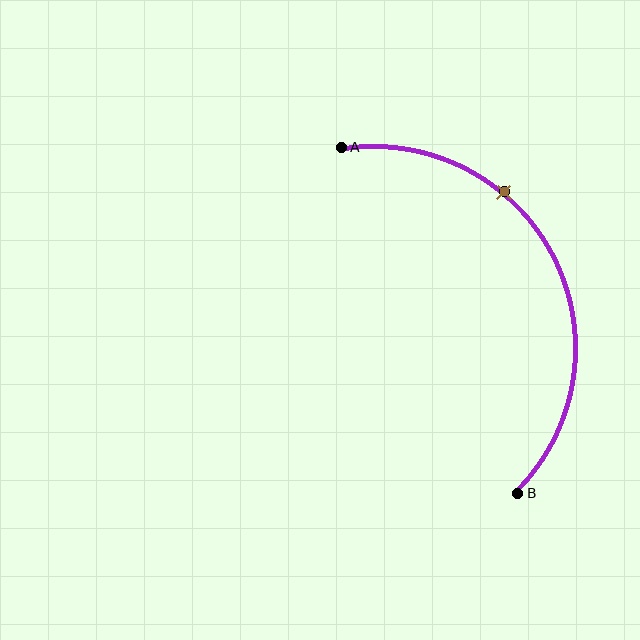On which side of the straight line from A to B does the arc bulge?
The arc bulges to the right of the straight line connecting A and B.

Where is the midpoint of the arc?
The arc midpoint is the point on the curve farthest from the straight line joining A and B. It sits to the right of that line.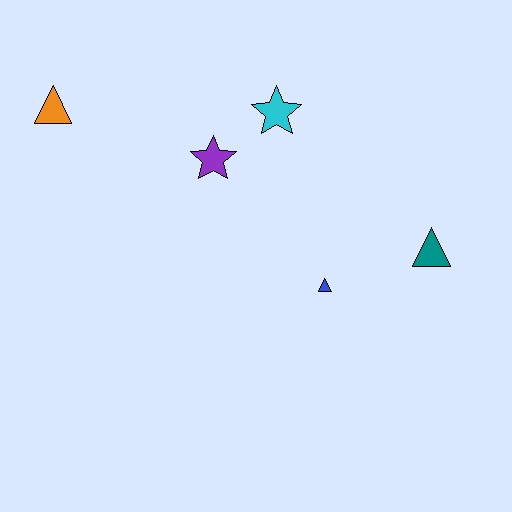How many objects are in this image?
There are 5 objects.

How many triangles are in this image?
There are 3 triangles.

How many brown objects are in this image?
There are no brown objects.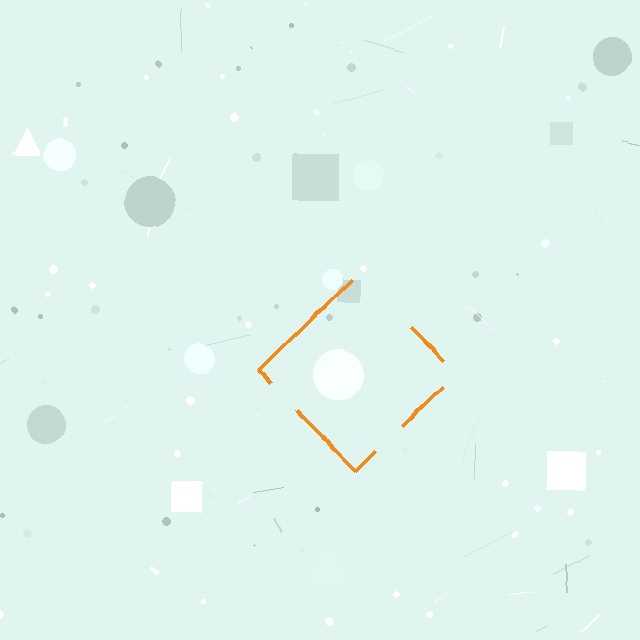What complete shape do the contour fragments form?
The contour fragments form a diamond.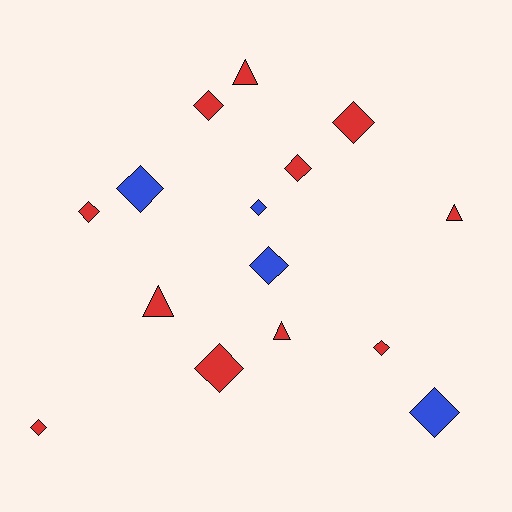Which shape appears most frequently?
Diamond, with 11 objects.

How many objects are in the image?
There are 15 objects.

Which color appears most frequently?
Red, with 11 objects.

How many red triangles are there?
There are 4 red triangles.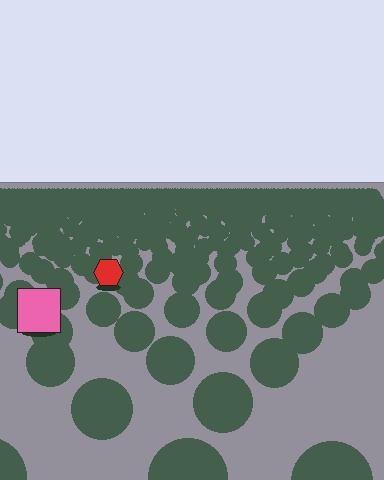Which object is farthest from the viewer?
The red hexagon is farthest from the viewer. It appears smaller and the ground texture around it is denser.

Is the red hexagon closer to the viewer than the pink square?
No. The pink square is closer — you can tell from the texture gradient: the ground texture is coarser near it.